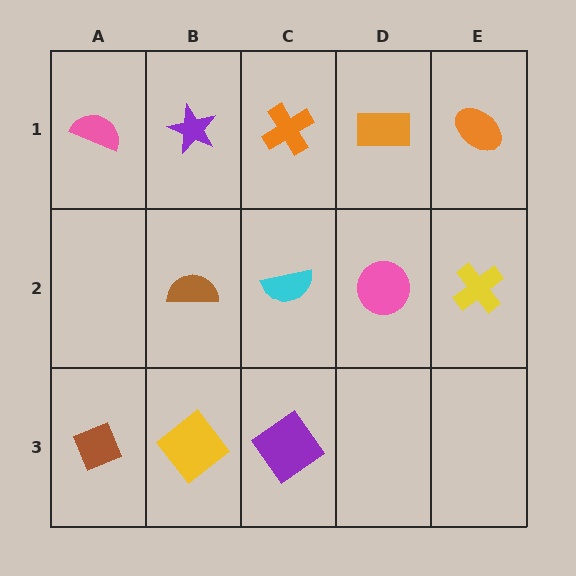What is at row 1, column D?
An orange rectangle.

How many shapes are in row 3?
3 shapes.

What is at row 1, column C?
An orange cross.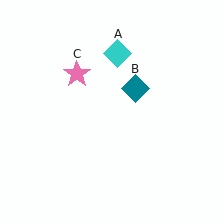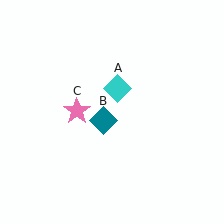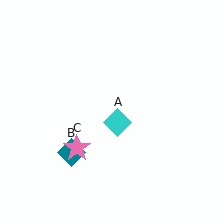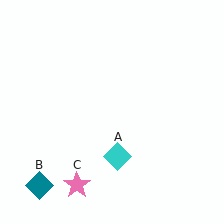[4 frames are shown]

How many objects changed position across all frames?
3 objects changed position: cyan diamond (object A), teal diamond (object B), pink star (object C).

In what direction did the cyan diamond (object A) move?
The cyan diamond (object A) moved down.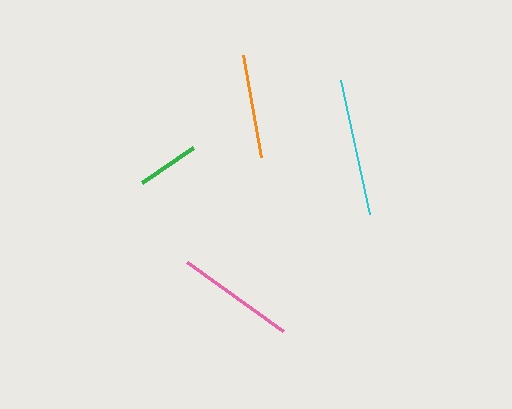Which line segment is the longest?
The cyan line is the longest at approximately 137 pixels.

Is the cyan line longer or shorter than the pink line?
The cyan line is longer than the pink line.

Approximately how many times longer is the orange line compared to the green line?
The orange line is approximately 1.7 times the length of the green line.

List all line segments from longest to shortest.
From longest to shortest: cyan, pink, orange, green.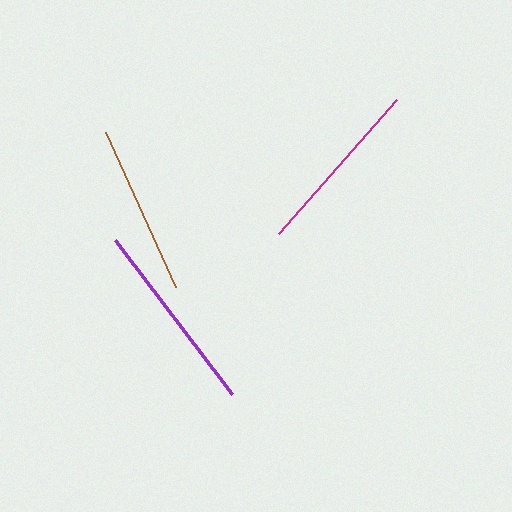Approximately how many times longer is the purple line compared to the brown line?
The purple line is approximately 1.1 times the length of the brown line.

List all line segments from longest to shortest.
From longest to shortest: purple, magenta, brown.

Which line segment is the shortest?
The brown line is the shortest at approximately 170 pixels.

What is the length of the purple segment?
The purple segment is approximately 194 pixels long.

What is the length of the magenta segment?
The magenta segment is approximately 179 pixels long.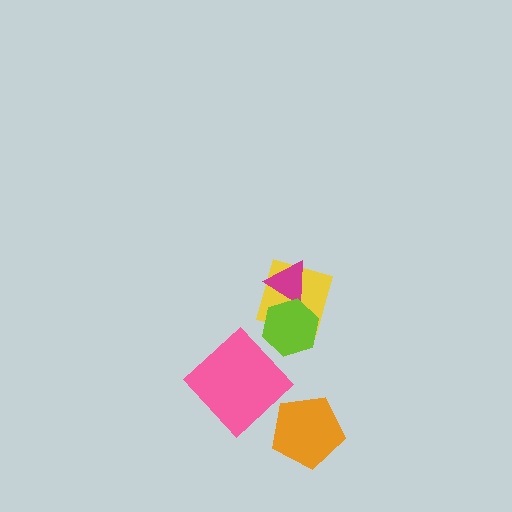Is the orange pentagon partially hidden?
No, no other shape covers it.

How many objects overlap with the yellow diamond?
2 objects overlap with the yellow diamond.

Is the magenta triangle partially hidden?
Yes, it is partially covered by another shape.